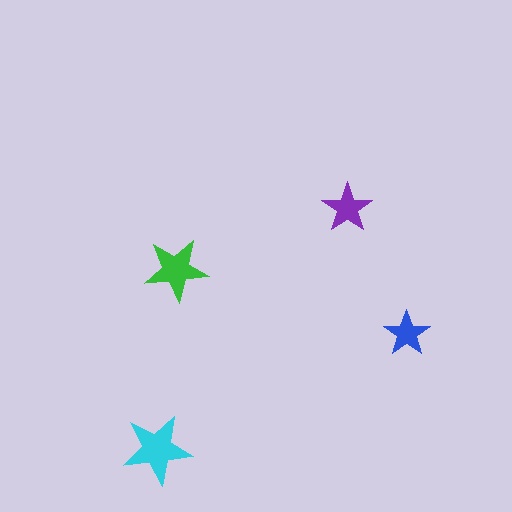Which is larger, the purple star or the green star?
The green one.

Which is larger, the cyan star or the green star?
The cyan one.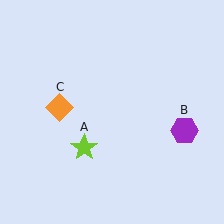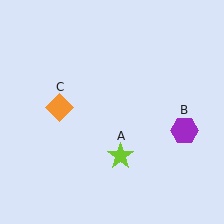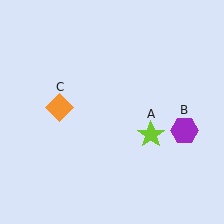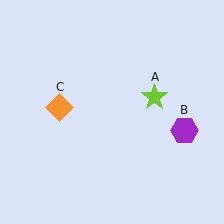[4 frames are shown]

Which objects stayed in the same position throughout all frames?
Purple hexagon (object B) and orange diamond (object C) remained stationary.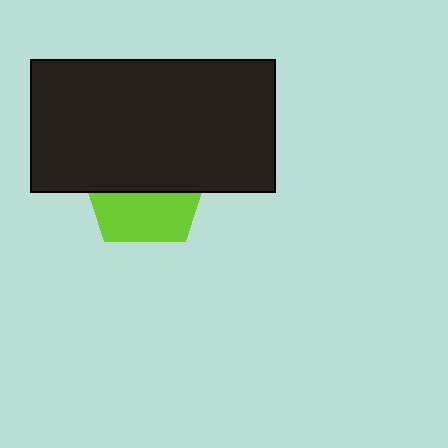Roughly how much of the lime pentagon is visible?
A small part of it is visible (roughly 41%).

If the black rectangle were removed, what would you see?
You would see the complete lime pentagon.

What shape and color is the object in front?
The object in front is a black rectangle.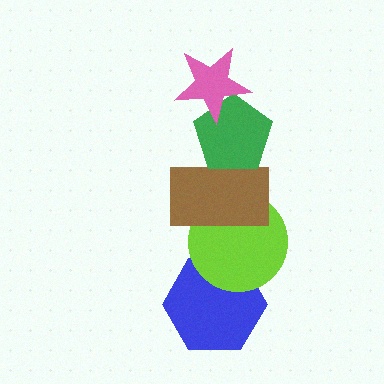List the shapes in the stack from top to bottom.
From top to bottom: the pink star, the green pentagon, the brown rectangle, the lime circle, the blue hexagon.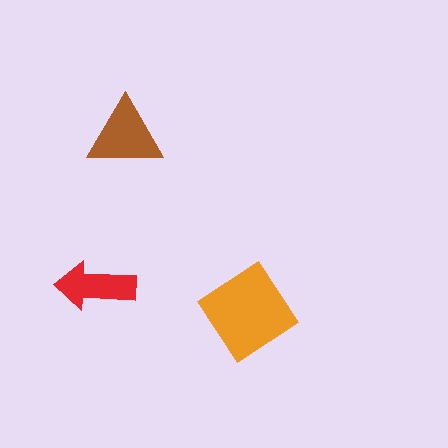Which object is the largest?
The orange diamond.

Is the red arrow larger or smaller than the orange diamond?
Smaller.